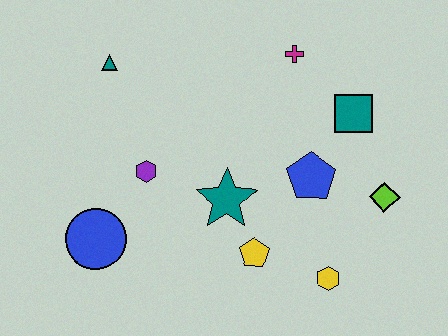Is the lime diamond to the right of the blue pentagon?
Yes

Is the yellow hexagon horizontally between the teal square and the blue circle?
Yes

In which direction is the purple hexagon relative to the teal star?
The purple hexagon is to the left of the teal star.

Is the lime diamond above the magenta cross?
No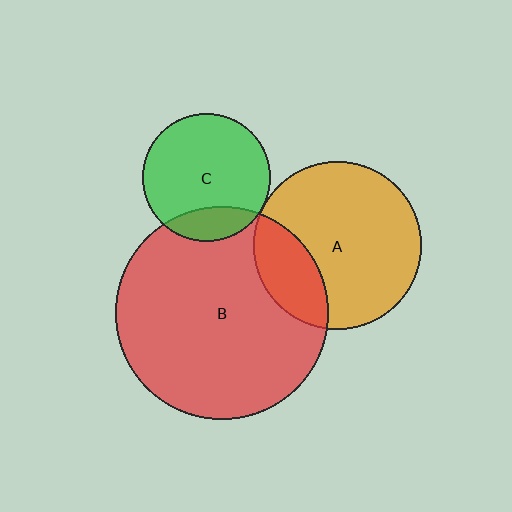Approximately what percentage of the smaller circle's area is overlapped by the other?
Approximately 5%.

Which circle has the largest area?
Circle B (red).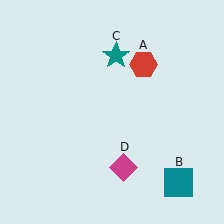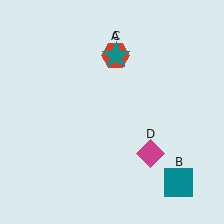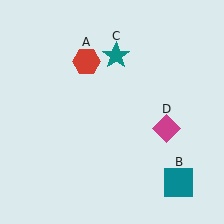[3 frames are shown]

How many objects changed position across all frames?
2 objects changed position: red hexagon (object A), magenta diamond (object D).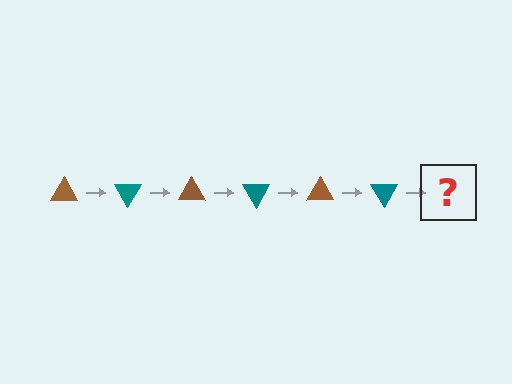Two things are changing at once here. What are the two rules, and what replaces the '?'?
The two rules are that it rotates 60 degrees each step and the color cycles through brown and teal. The '?' should be a brown triangle, rotated 360 degrees from the start.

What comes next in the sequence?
The next element should be a brown triangle, rotated 360 degrees from the start.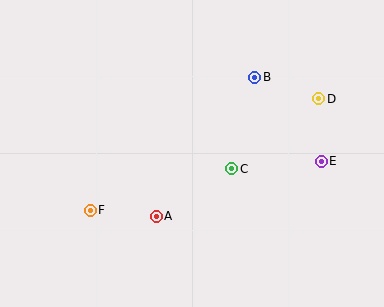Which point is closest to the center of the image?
Point C at (232, 169) is closest to the center.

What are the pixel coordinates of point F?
Point F is at (90, 210).